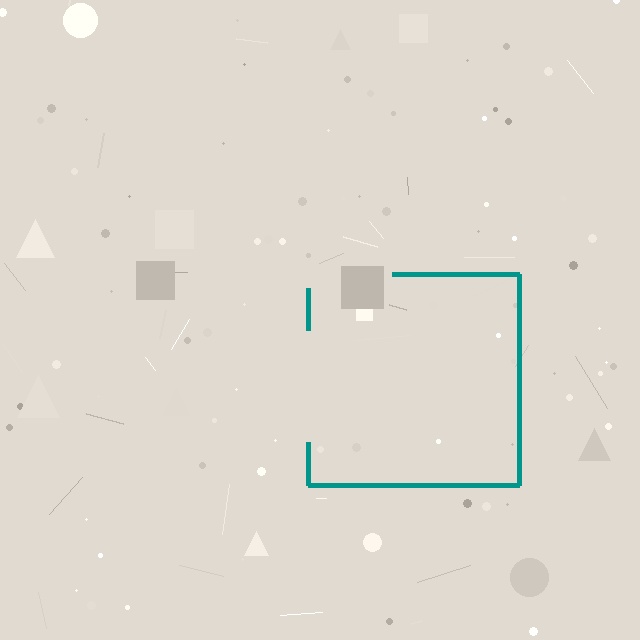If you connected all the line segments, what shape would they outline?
They would outline a square.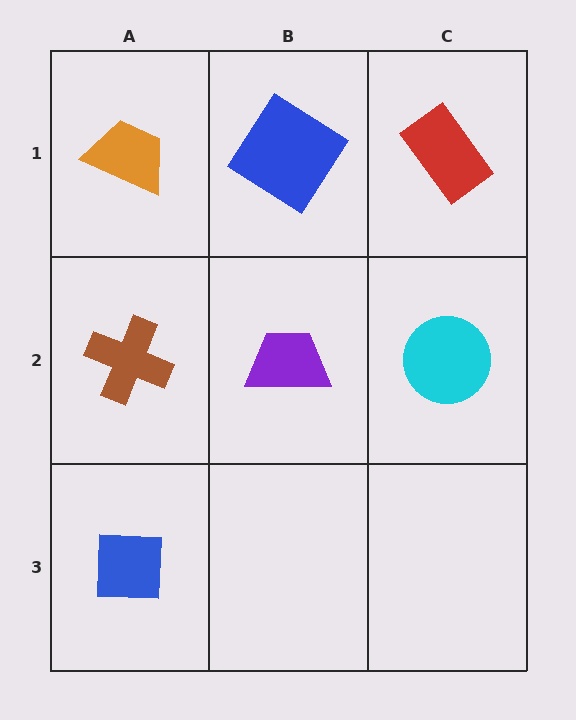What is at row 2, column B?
A purple trapezoid.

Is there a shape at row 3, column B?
No, that cell is empty.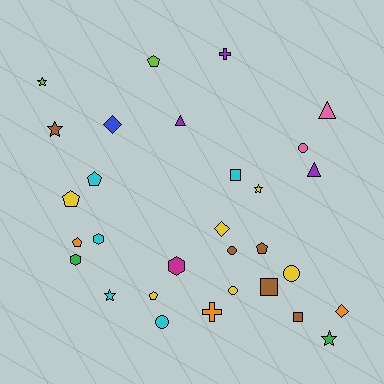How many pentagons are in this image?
There are 6 pentagons.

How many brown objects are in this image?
There are 5 brown objects.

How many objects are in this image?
There are 30 objects.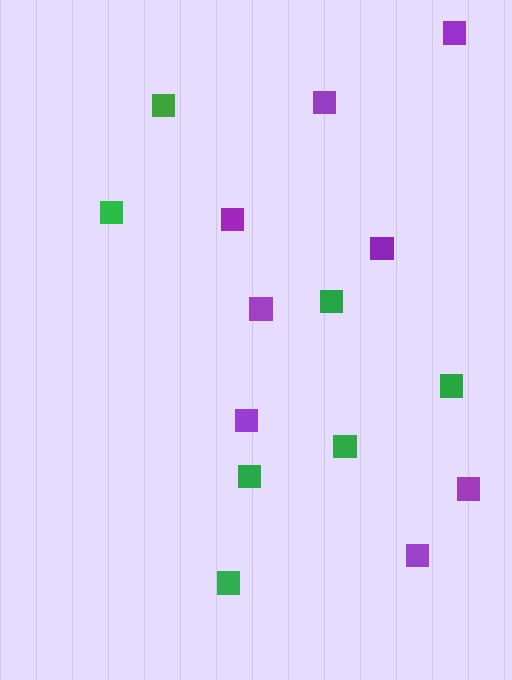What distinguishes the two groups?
There are 2 groups: one group of green squares (7) and one group of purple squares (8).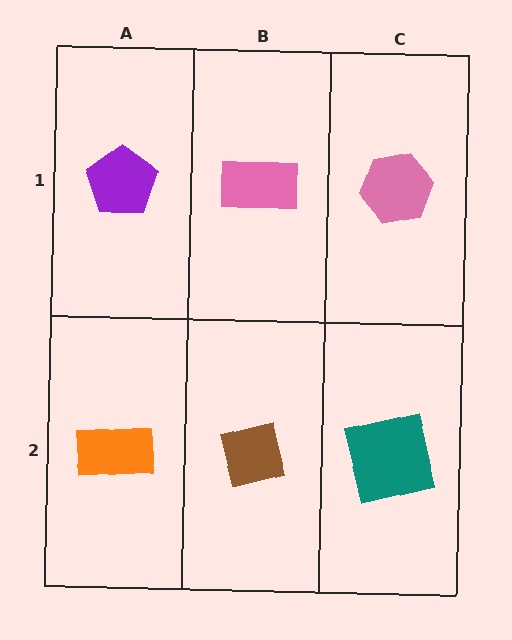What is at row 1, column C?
A pink hexagon.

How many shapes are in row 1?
3 shapes.